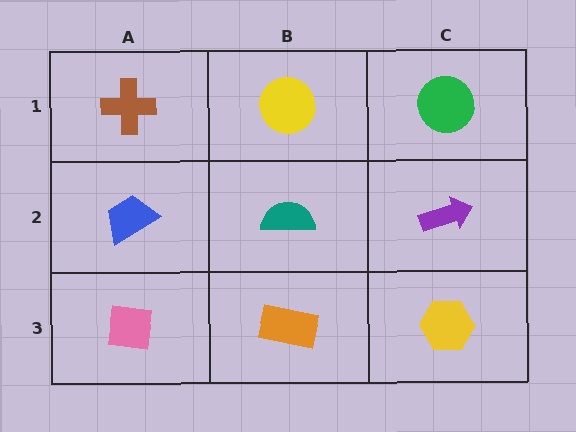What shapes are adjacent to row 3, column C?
A purple arrow (row 2, column C), an orange rectangle (row 3, column B).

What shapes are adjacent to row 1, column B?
A teal semicircle (row 2, column B), a brown cross (row 1, column A), a green circle (row 1, column C).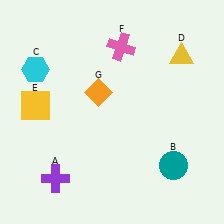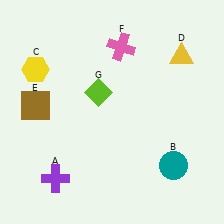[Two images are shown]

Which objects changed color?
C changed from cyan to yellow. E changed from yellow to brown. G changed from orange to lime.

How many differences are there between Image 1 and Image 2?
There are 3 differences between the two images.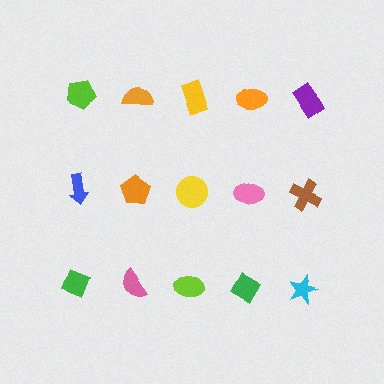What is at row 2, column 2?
An orange pentagon.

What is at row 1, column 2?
An orange semicircle.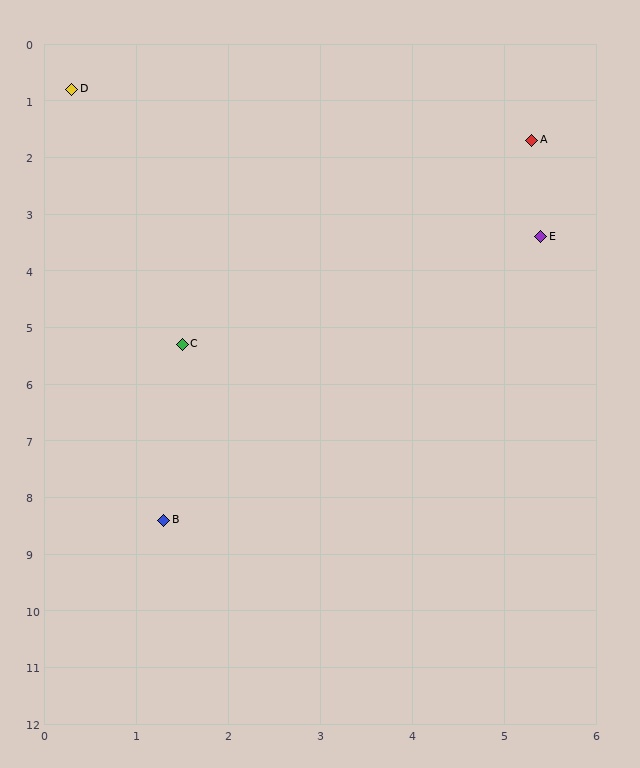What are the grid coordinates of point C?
Point C is at approximately (1.5, 5.3).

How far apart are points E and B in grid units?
Points E and B are about 6.5 grid units apart.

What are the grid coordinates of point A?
Point A is at approximately (5.3, 1.7).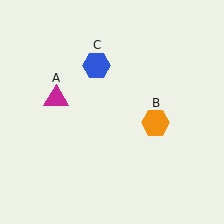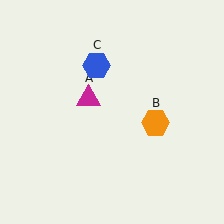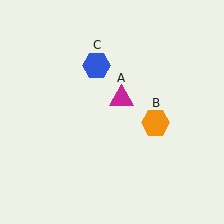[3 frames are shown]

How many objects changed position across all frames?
1 object changed position: magenta triangle (object A).